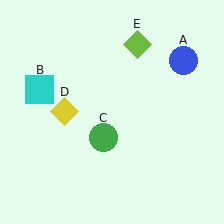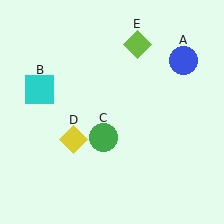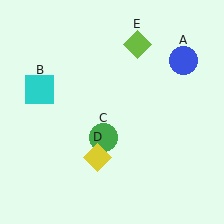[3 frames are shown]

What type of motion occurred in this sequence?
The yellow diamond (object D) rotated counterclockwise around the center of the scene.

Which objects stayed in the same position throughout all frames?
Blue circle (object A) and cyan square (object B) and green circle (object C) and lime diamond (object E) remained stationary.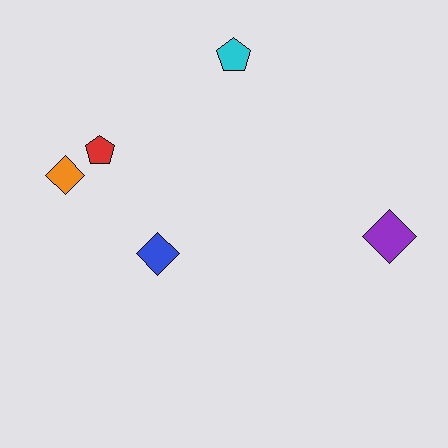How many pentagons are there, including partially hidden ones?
There are 2 pentagons.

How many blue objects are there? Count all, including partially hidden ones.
There is 1 blue object.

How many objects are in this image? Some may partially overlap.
There are 5 objects.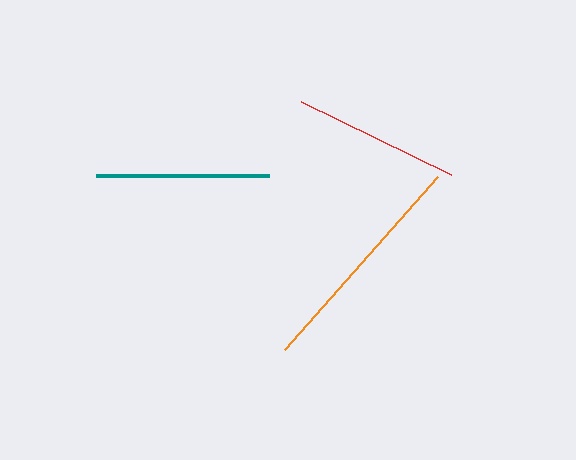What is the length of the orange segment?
The orange segment is approximately 231 pixels long.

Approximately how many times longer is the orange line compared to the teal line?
The orange line is approximately 1.3 times the length of the teal line.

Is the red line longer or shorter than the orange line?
The orange line is longer than the red line.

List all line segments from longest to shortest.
From longest to shortest: orange, teal, red.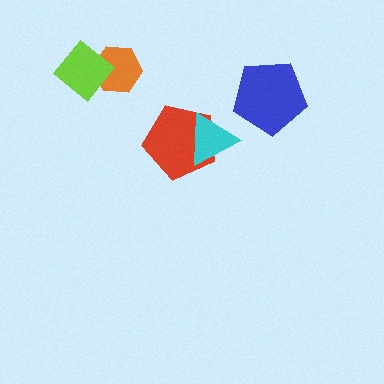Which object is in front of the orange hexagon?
The lime diamond is in front of the orange hexagon.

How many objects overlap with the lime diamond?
1 object overlaps with the lime diamond.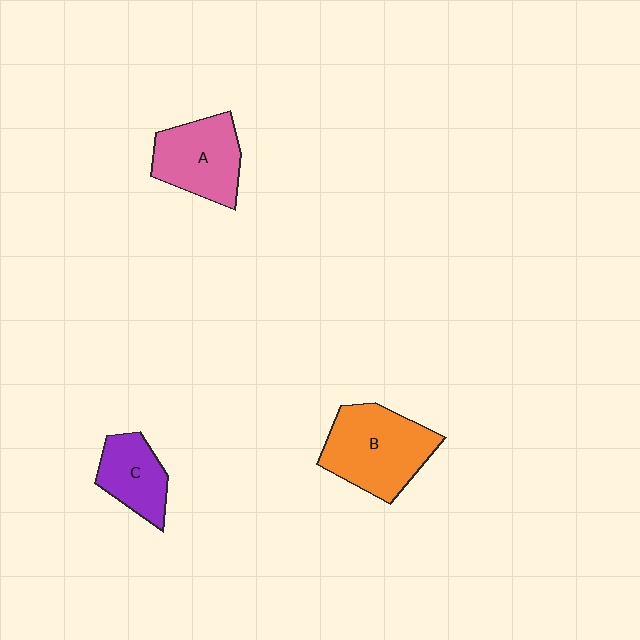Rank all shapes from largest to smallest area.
From largest to smallest: B (orange), A (pink), C (purple).